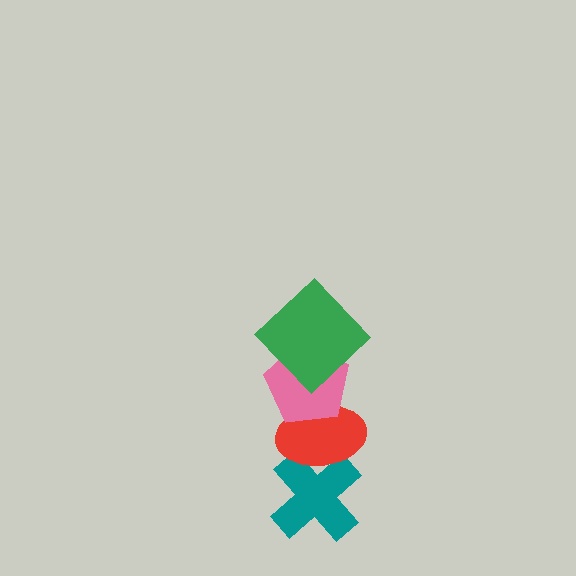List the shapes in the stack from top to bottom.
From top to bottom: the green diamond, the pink pentagon, the red ellipse, the teal cross.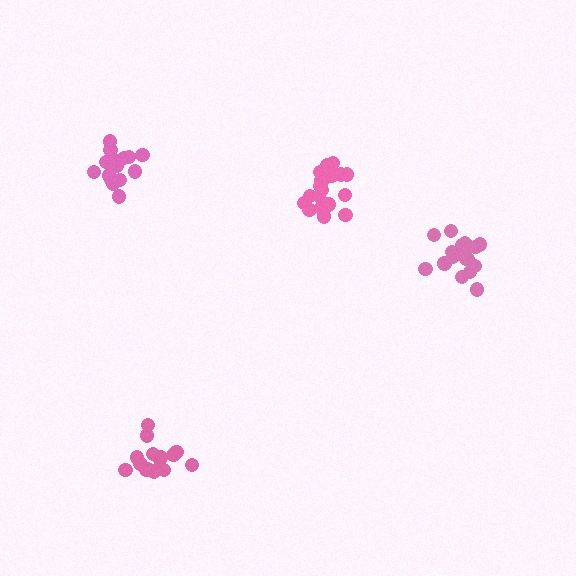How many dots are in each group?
Group 1: 20 dots, Group 2: 15 dots, Group 3: 15 dots, Group 4: 19 dots (69 total).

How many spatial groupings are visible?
There are 4 spatial groupings.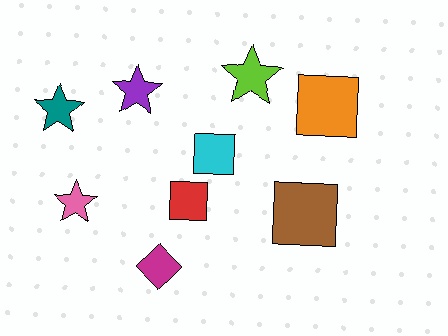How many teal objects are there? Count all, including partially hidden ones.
There is 1 teal object.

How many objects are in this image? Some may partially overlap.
There are 9 objects.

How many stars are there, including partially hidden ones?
There are 4 stars.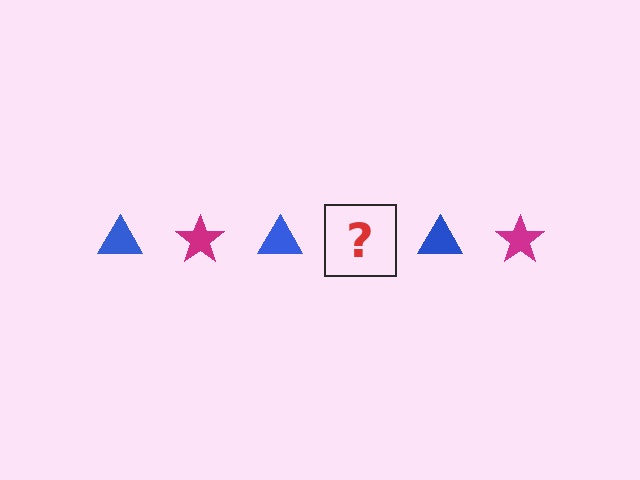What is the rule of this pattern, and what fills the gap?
The rule is that the pattern alternates between blue triangle and magenta star. The gap should be filled with a magenta star.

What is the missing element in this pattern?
The missing element is a magenta star.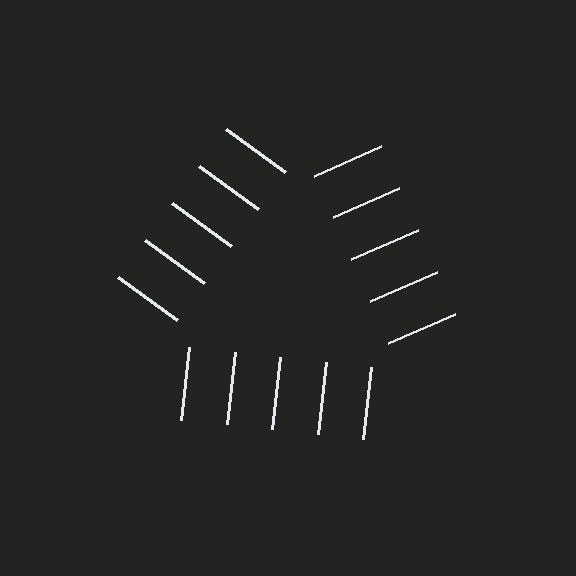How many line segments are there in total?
15 — 5 along each of the 3 edges.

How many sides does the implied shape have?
3 sides — the line-ends trace a triangle.